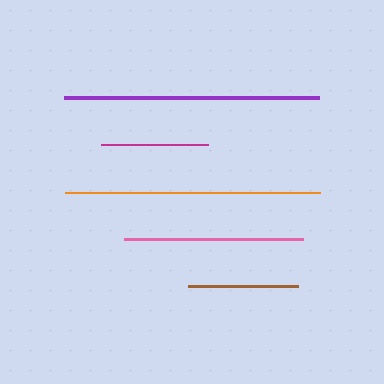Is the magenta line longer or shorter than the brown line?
The brown line is longer than the magenta line.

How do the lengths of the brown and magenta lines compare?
The brown and magenta lines are approximately the same length.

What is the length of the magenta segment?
The magenta segment is approximately 106 pixels long.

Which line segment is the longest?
The orange line is the longest at approximately 255 pixels.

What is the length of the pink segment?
The pink segment is approximately 180 pixels long.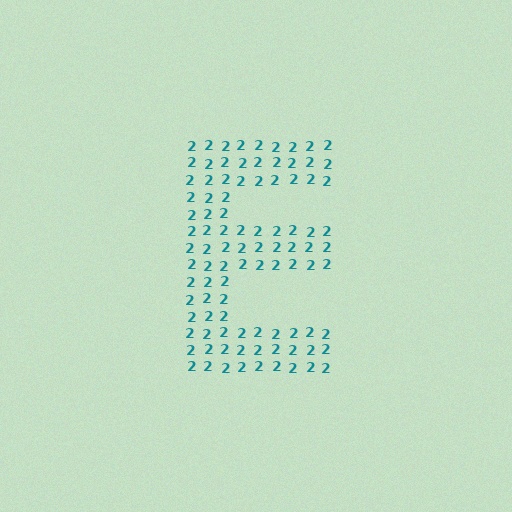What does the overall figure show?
The overall figure shows the letter E.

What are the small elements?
The small elements are digit 2's.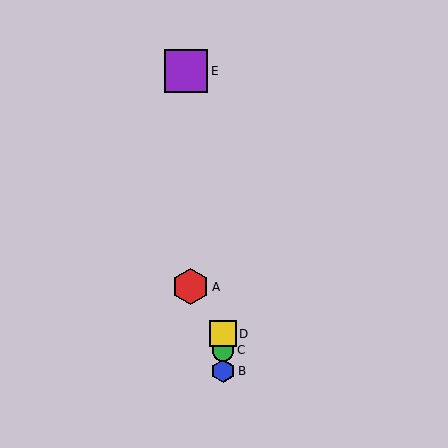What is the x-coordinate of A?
Object A is at x≈190.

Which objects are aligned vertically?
Objects B, C, D are aligned vertically.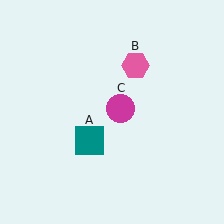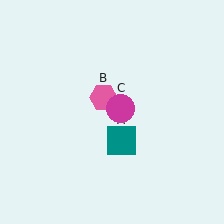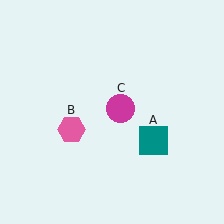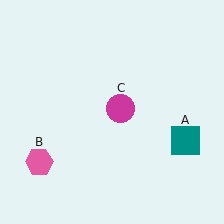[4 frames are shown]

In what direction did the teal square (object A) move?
The teal square (object A) moved right.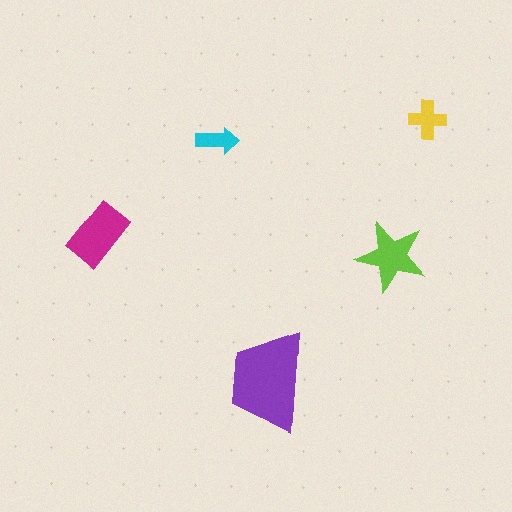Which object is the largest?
The purple trapezoid.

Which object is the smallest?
The cyan arrow.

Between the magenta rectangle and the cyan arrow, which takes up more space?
The magenta rectangle.